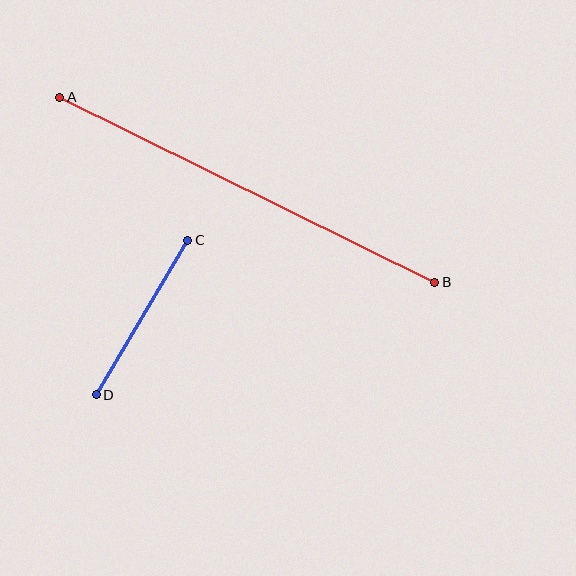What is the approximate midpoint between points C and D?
The midpoint is at approximately (142, 318) pixels.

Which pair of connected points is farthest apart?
Points A and B are farthest apart.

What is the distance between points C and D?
The distance is approximately 180 pixels.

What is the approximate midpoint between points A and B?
The midpoint is at approximately (247, 190) pixels.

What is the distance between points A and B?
The distance is approximately 419 pixels.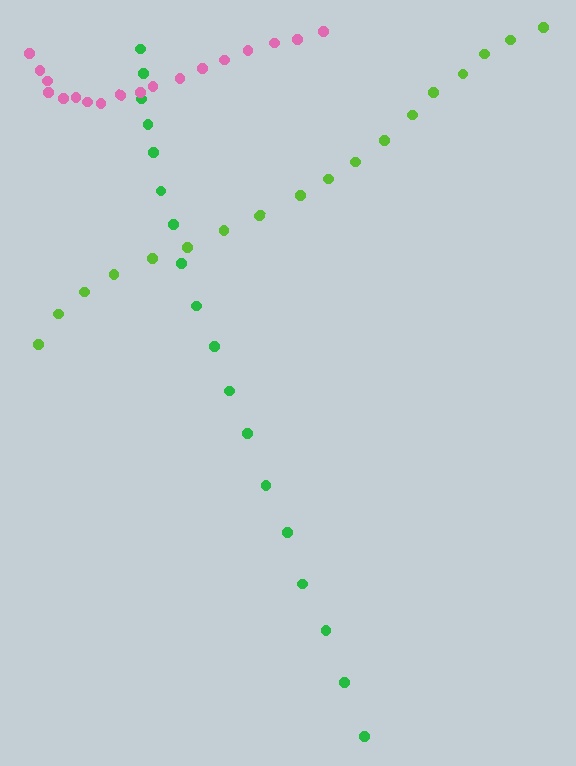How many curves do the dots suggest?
There are 3 distinct paths.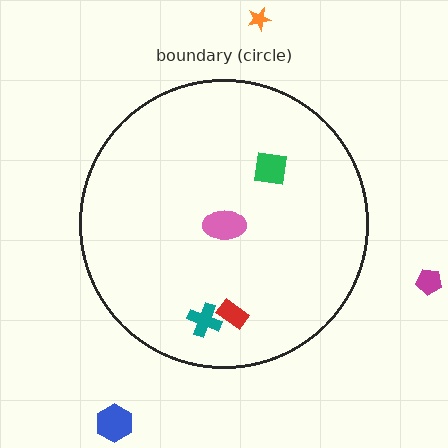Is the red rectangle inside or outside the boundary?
Inside.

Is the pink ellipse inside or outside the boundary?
Inside.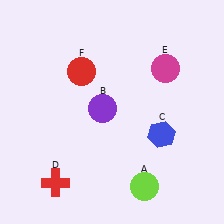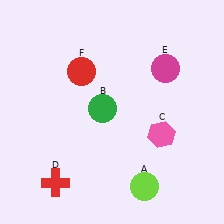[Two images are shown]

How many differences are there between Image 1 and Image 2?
There are 2 differences between the two images.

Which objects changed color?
B changed from purple to green. C changed from blue to pink.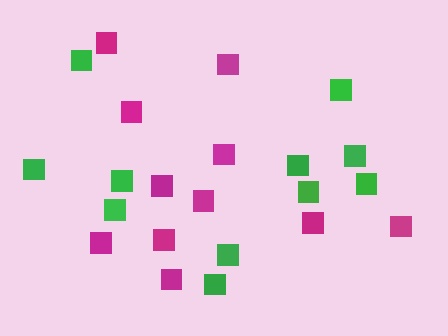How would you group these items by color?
There are 2 groups: one group of magenta squares (11) and one group of green squares (11).